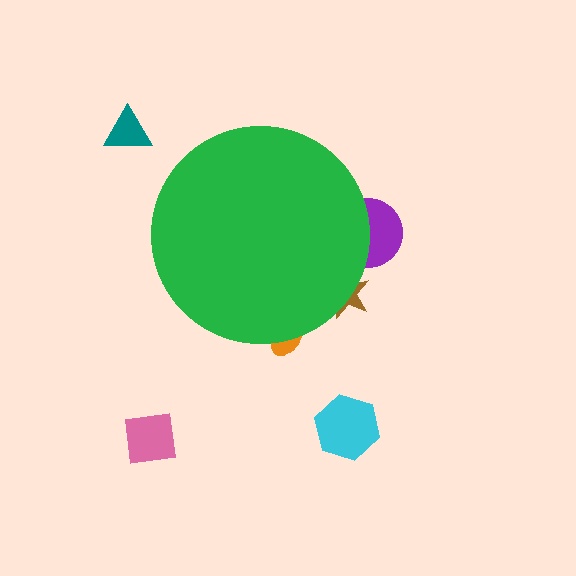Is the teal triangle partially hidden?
No, the teal triangle is fully visible.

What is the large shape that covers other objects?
A green circle.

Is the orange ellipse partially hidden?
Yes, the orange ellipse is partially hidden behind the green circle.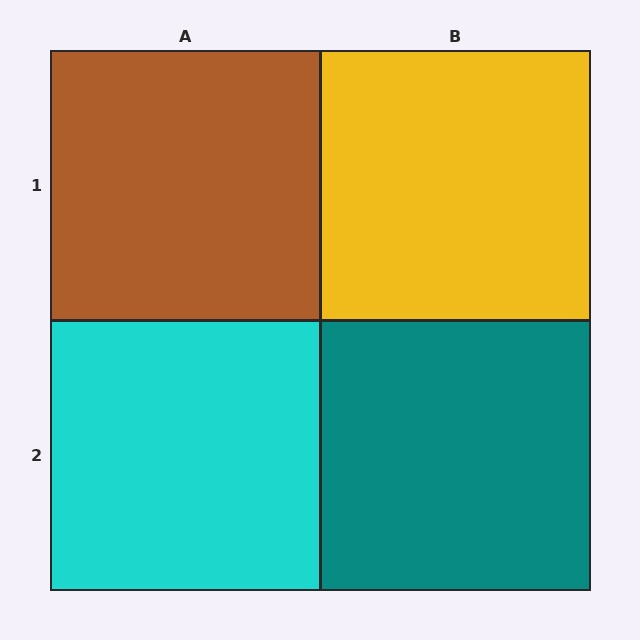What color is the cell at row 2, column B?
Teal.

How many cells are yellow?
1 cell is yellow.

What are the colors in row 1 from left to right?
Brown, yellow.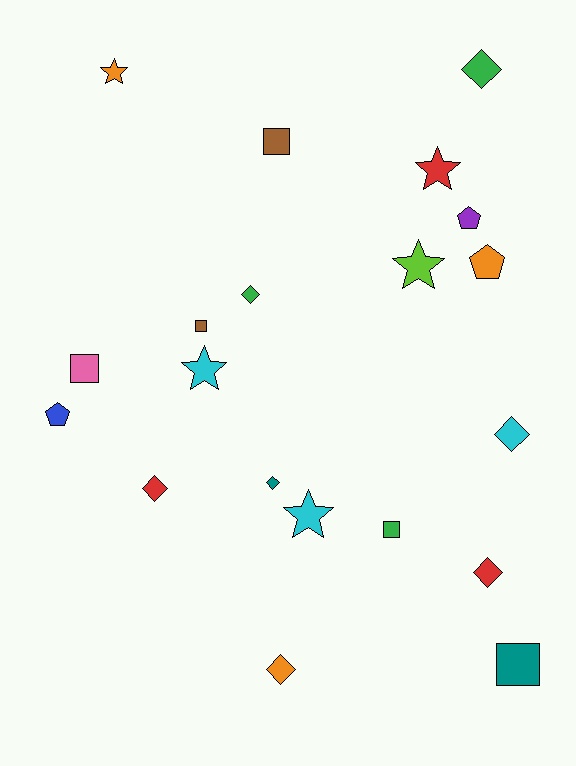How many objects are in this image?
There are 20 objects.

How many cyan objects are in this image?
There are 3 cyan objects.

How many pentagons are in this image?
There are 3 pentagons.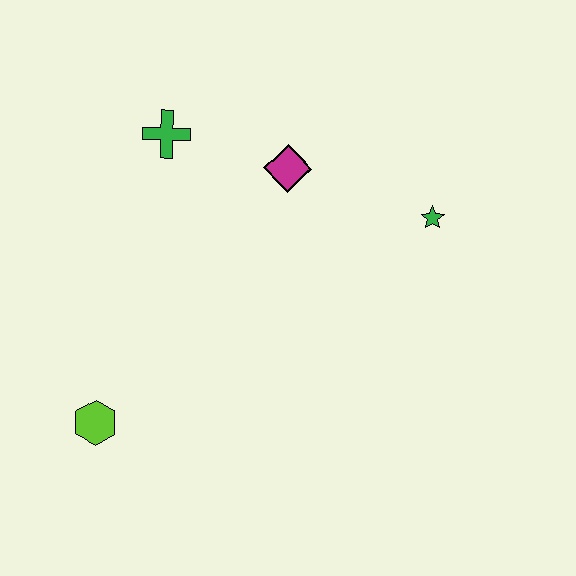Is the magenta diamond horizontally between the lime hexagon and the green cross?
No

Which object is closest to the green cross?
The magenta diamond is closest to the green cross.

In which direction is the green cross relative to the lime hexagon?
The green cross is above the lime hexagon.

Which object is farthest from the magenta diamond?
The lime hexagon is farthest from the magenta diamond.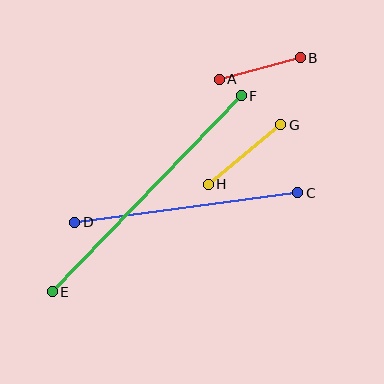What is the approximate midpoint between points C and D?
The midpoint is at approximately (186, 208) pixels.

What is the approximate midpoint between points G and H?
The midpoint is at approximately (245, 155) pixels.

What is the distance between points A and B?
The distance is approximately 84 pixels.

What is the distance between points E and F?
The distance is approximately 272 pixels.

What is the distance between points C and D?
The distance is approximately 225 pixels.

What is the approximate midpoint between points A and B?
The midpoint is at approximately (260, 68) pixels.